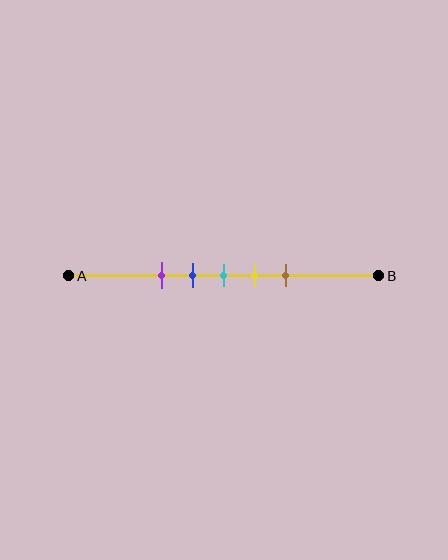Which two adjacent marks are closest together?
The blue and cyan marks are the closest adjacent pair.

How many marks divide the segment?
There are 5 marks dividing the segment.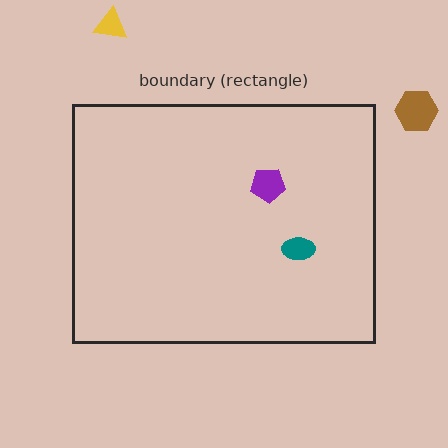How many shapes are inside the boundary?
2 inside, 2 outside.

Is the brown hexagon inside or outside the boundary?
Outside.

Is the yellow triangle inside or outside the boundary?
Outside.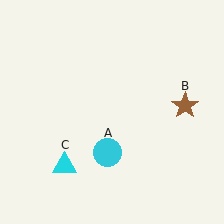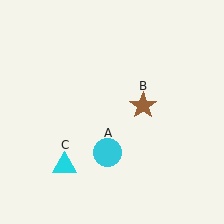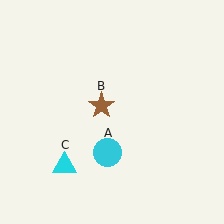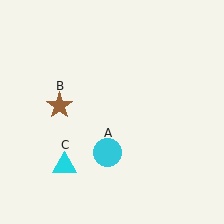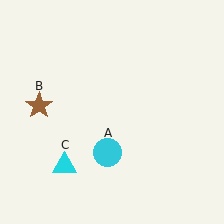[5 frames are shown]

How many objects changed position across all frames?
1 object changed position: brown star (object B).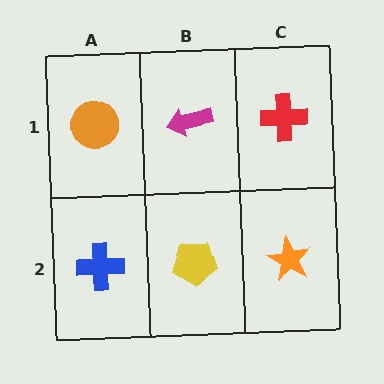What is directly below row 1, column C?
An orange star.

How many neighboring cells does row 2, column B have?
3.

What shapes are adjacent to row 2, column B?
A magenta arrow (row 1, column B), a blue cross (row 2, column A), an orange star (row 2, column C).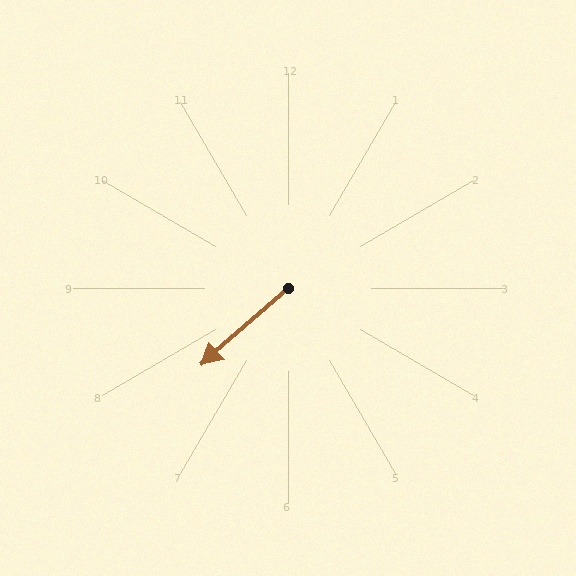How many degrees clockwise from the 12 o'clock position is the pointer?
Approximately 229 degrees.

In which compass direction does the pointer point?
Southwest.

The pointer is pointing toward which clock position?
Roughly 8 o'clock.